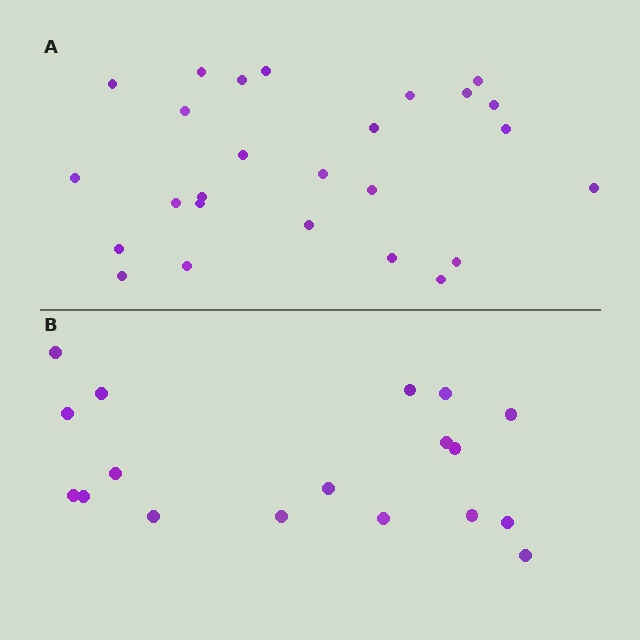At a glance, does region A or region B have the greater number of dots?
Region A (the top region) has more dots.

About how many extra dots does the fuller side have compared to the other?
Region A has roughly 8 or so more dots than region B.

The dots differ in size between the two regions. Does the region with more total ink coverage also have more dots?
No. Region B has more total ink coverage because its dots are larger, but region A actually contains more individual dots. Total area can be misleading — the number of items is what matters here.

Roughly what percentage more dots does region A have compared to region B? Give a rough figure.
About 45% more.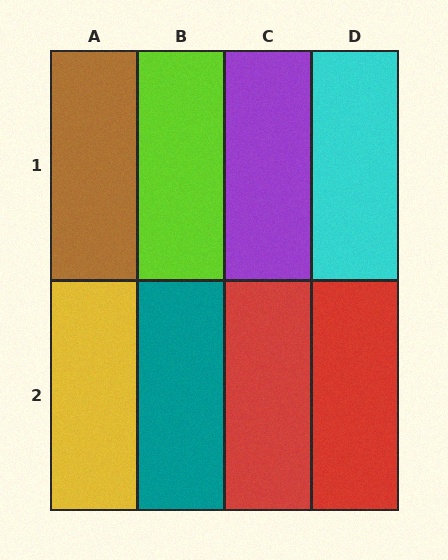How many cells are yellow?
1 cell is yellow.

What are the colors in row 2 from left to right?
Yellow, teal, red, red.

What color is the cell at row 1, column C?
Purple.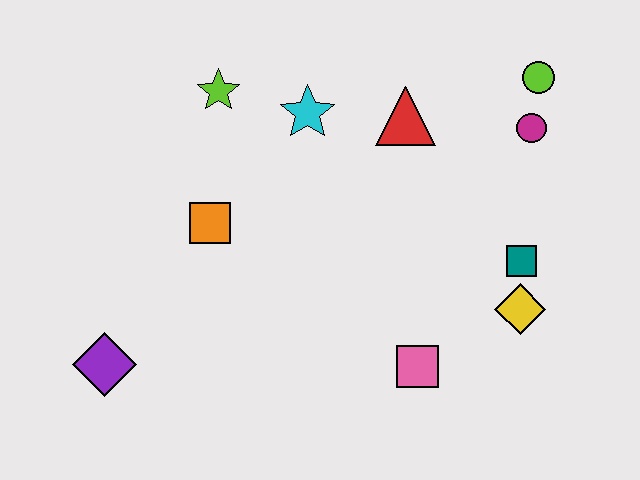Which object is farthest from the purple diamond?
The lime circle is farthest from the purple diamond.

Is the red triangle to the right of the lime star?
Yes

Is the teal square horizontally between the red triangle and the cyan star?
No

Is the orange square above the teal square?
Yes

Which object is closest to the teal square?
The yellow diamond is closest to the teal square.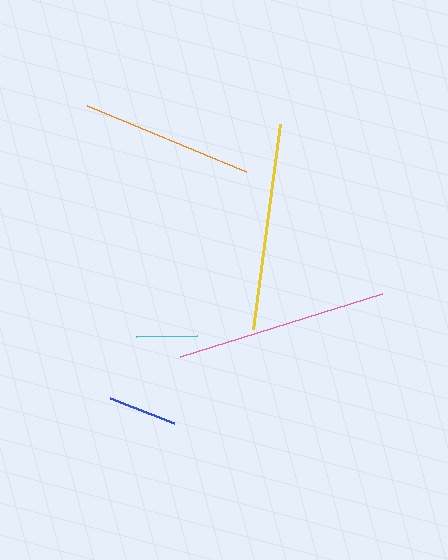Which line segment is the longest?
The pink line is the longest at approximately 211 pixels.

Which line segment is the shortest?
The cyan line is the shortest at approximately 61 pixels.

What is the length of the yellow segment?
The yellow segment is approximately 208 pixels long.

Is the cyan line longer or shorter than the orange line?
The orange line is longer than the cyan line.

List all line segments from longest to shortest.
From longest to shortest: pink, yellow, orange, blue, cyan.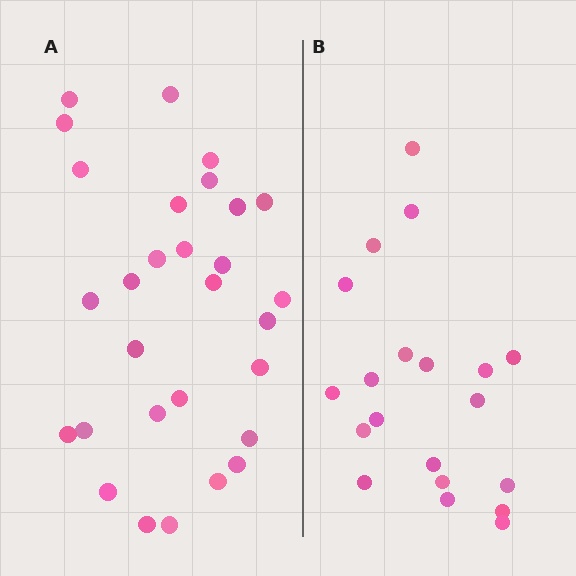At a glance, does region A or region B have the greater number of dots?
Region A (the left region) has more dots.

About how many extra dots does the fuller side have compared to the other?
Region A has roughly 8 or so more dots than region B.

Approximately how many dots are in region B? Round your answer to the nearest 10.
About 20 dots.